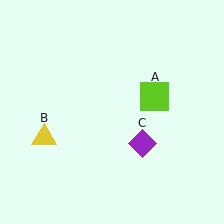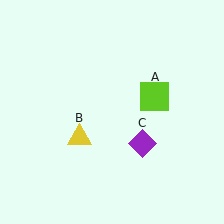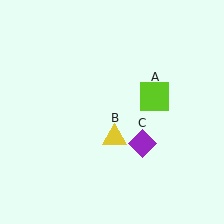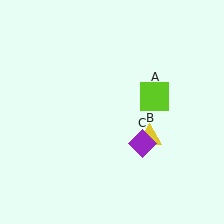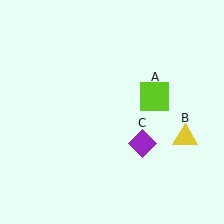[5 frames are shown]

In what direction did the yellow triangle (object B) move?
The yellow triangle (object B) moved right.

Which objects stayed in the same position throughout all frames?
Lime square (object A) and purple diamond (object C) remained stationary.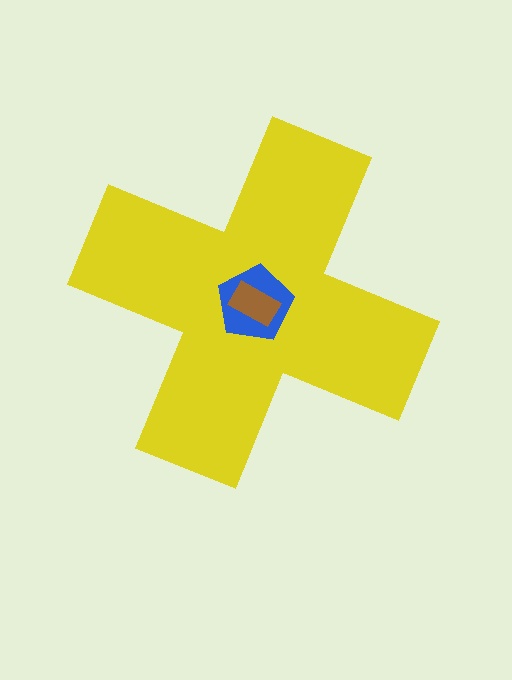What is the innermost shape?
The brown rectangle.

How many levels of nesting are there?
3.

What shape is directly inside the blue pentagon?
The brown rectangle.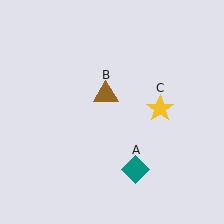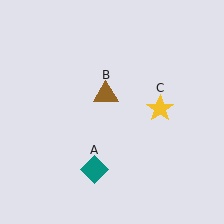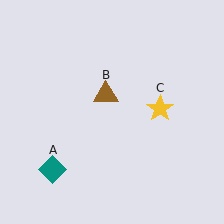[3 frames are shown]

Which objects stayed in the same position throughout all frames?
Brown triangle (object B) and yellow star (object C) remained stationary.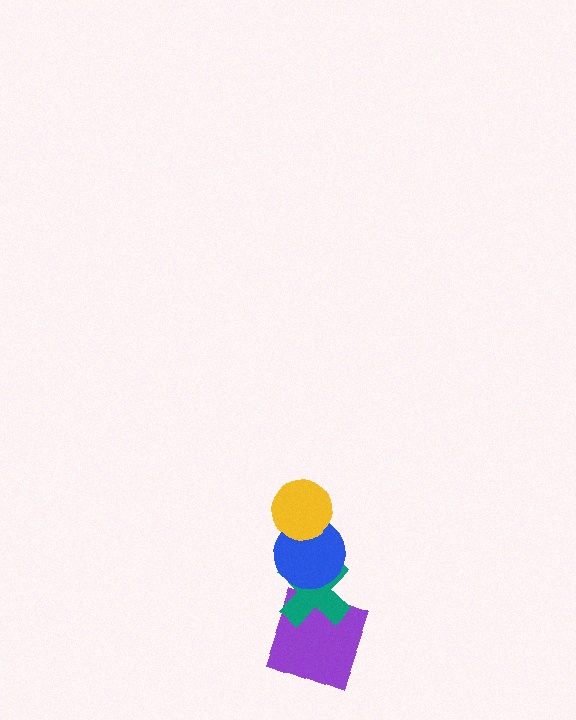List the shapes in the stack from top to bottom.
From top to bottom: the yellow circle, the blue circle, the teal cross, the purple square.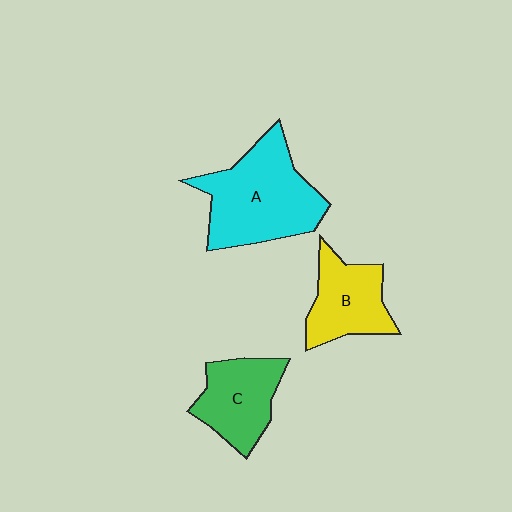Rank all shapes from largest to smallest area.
From largest to smallest: A (cyan), C (green), B (yellow).